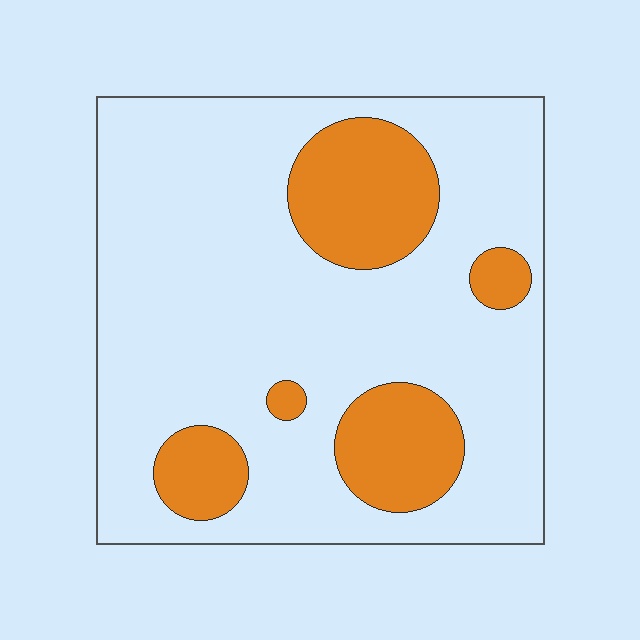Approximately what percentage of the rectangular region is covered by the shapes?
Approximately 20%.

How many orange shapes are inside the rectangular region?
5.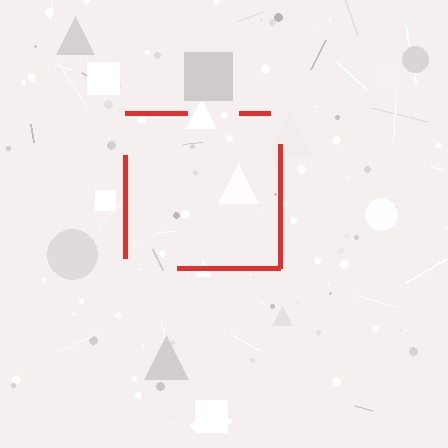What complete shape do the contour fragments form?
The contour fragments form a square.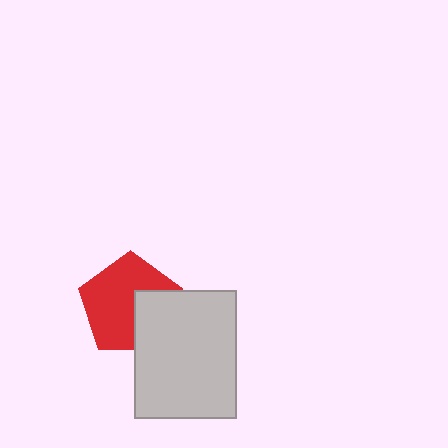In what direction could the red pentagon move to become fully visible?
The red pentagon could move toward the upper-left. That would shift it out from behind the light gray rectangle entirely.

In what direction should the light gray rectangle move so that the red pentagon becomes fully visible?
The light gray rectangle should move toward the lower-right. That is the shortest direction to clear the overlap and leave the red pentagon fully visible.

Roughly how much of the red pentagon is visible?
Most of it is visible (roughly 67%).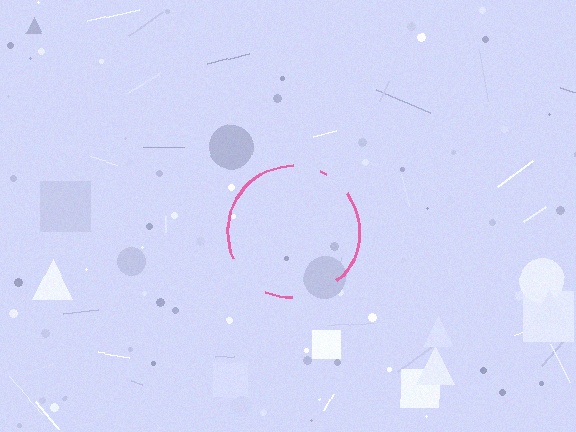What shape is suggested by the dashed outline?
The dashed outline suggests a circle.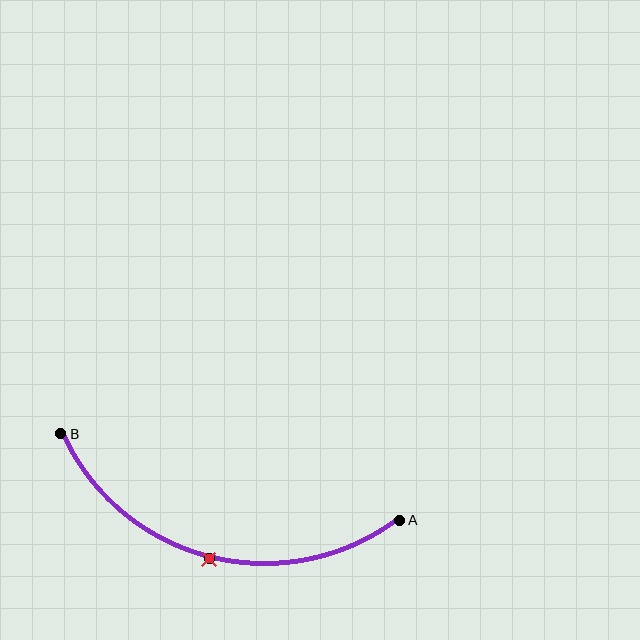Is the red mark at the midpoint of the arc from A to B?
Yes. The red mark lies on the arc at equal arc-length from both A and B — it is the arc midpoint.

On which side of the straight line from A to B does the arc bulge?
The arc bulges below the straight line connecting A and B.